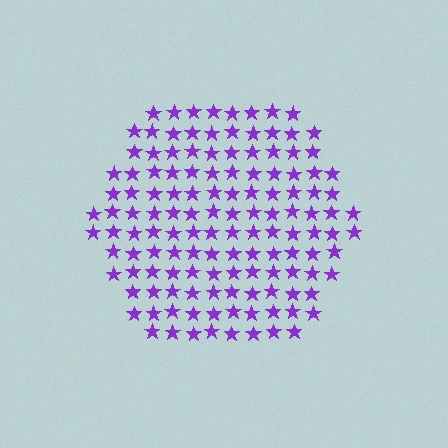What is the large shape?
The large shape is a hexagon.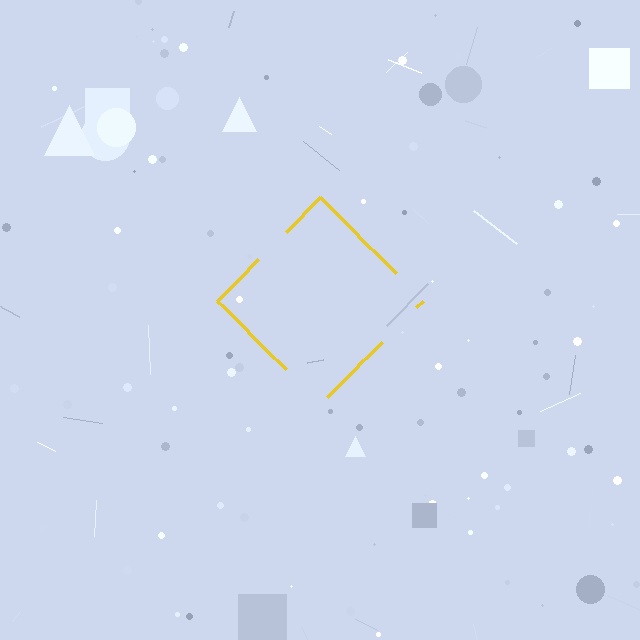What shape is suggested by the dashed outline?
The dashed outline suggests a diamond.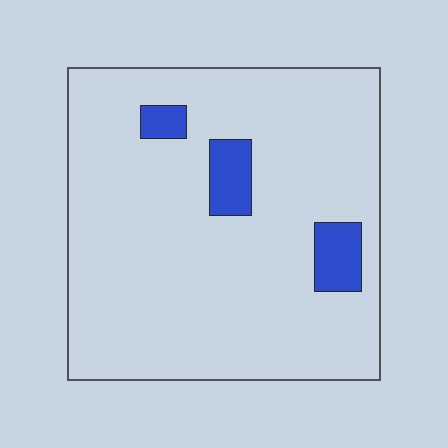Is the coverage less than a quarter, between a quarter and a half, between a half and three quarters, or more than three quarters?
Less than a quarter.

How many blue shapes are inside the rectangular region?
3.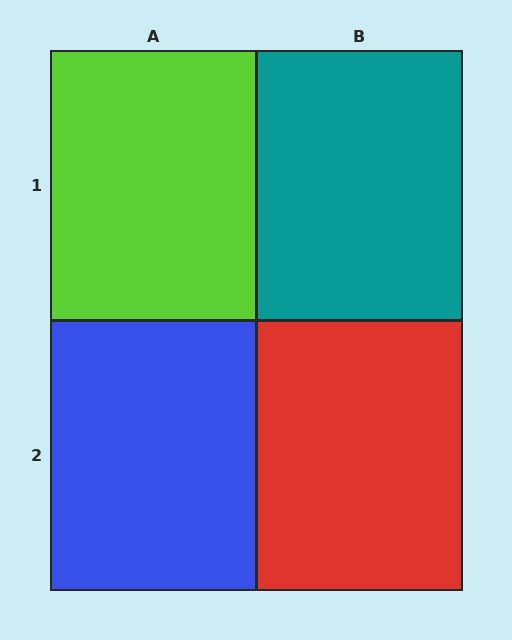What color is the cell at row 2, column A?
Blue.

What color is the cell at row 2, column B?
Red.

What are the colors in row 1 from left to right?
Lime, teal.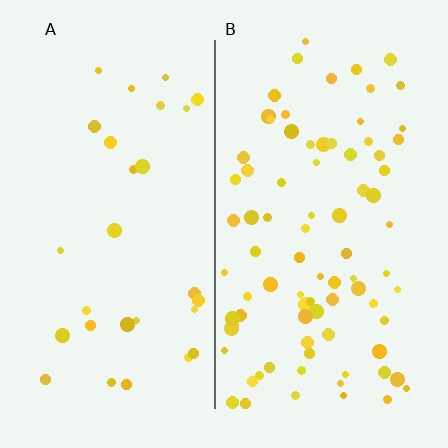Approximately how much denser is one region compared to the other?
Approximately 2.8× — region B over region A.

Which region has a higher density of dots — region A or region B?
B (the right).